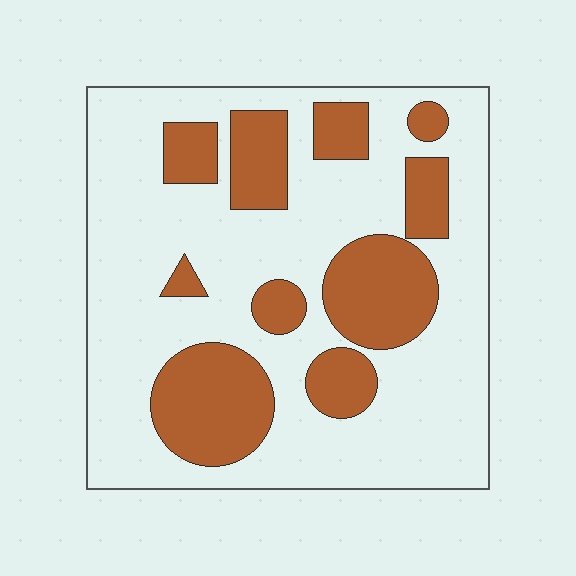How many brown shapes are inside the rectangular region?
10.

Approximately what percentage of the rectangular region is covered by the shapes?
Approximately 30%.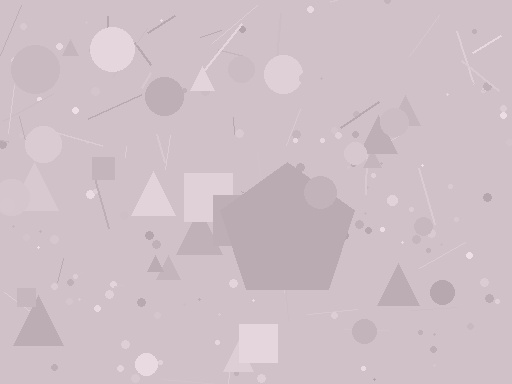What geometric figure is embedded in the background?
A pentagon is embedded in the background.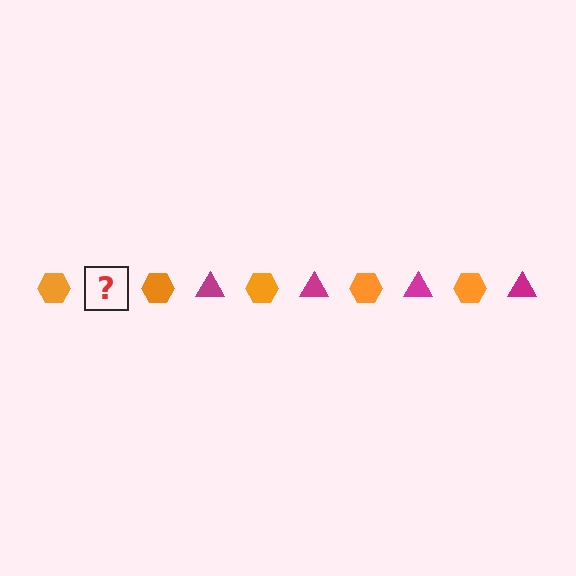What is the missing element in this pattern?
The missing element is a magenta triangle.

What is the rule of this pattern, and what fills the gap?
The rule is that the pattern alternates between orange hexagon and magenta triangle. The gap should be filled with a magenta triangle.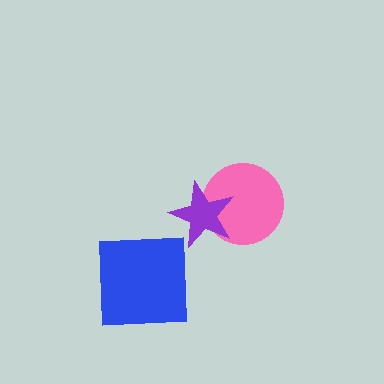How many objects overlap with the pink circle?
1 object overlaps with the pink circle.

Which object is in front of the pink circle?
The purple star is in front of the pink circle.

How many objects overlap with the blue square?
0 objects overlap with the blue square.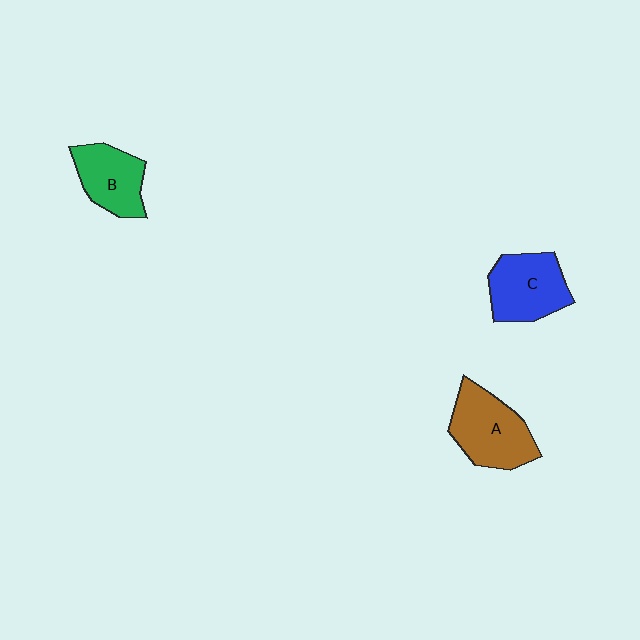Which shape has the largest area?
Shape A (brown).